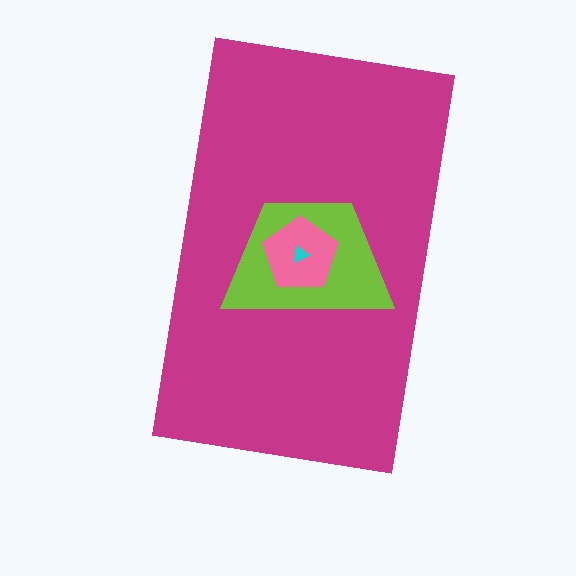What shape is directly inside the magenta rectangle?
The lime trapezoid.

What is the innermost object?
The cyan triangle.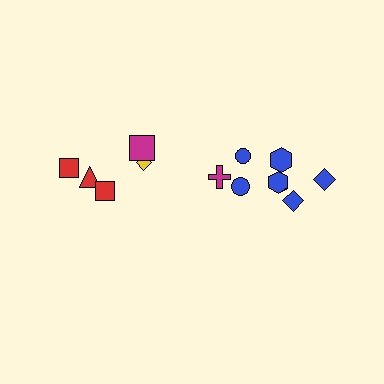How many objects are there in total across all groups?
There are 13 objects.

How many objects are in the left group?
There are 5 objects.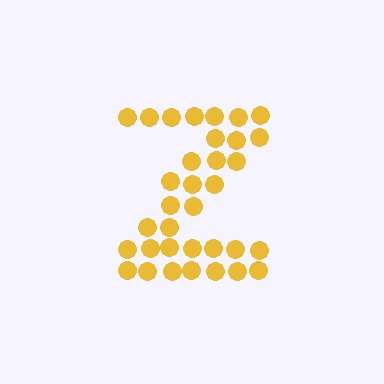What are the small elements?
The small elements are circles.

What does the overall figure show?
The overall figure shows the letter Z.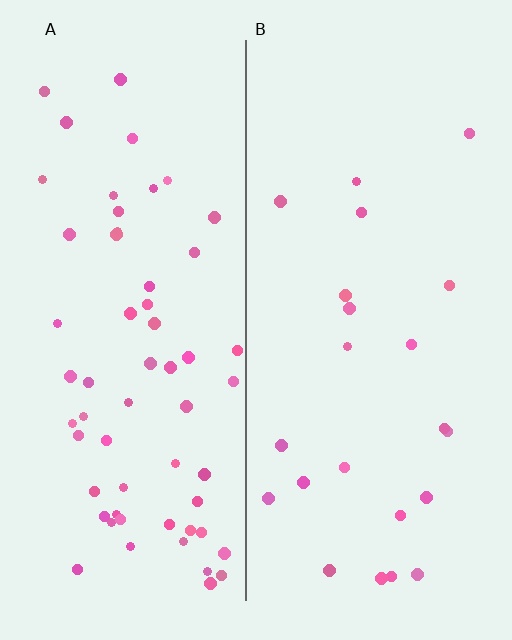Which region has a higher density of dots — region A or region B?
A (the left).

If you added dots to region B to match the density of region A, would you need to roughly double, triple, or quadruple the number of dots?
Approximately triple.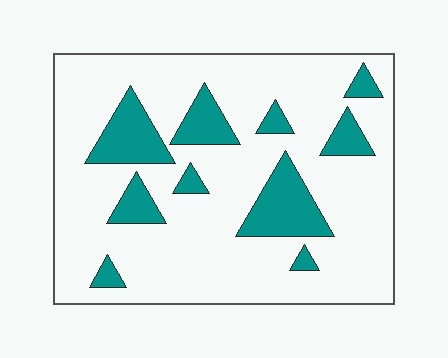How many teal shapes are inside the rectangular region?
10.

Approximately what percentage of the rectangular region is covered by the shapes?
Approximately 20%.